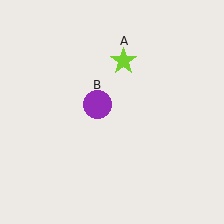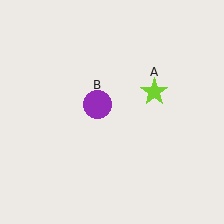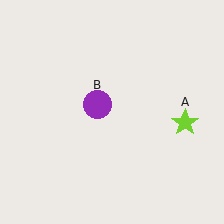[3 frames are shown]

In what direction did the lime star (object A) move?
The lime star (object A) moved down and to the right.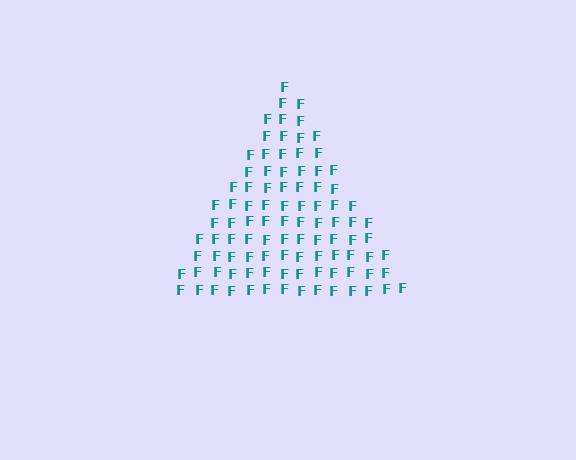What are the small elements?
The small elements are letter F's.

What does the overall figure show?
The overall figure shows a triangle.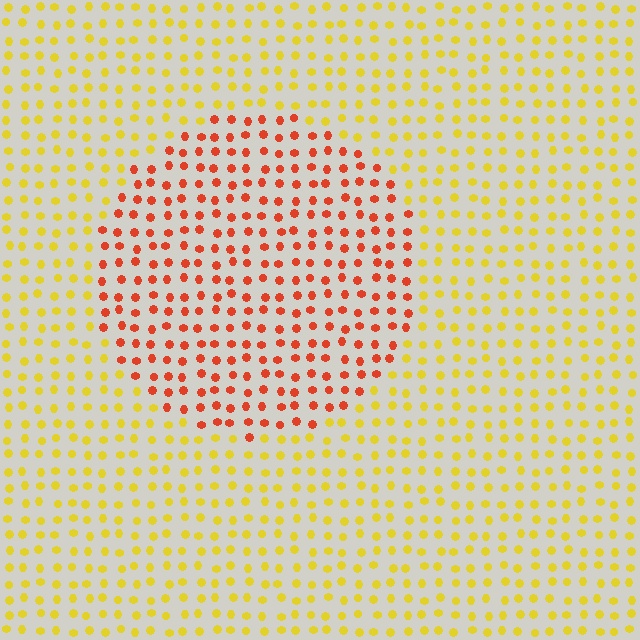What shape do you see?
I see a circle.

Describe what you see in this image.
The image is filled with small yellow elements in a uniform arrangement. A circle-shaped region is visible where the elements are tinted to a slightly different hue, forming a subtle color boundary.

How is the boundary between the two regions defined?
The boundary is defined purely by a slight shift in hue (about 47 degrees). Spacing, size, and orientation are identical on both sides.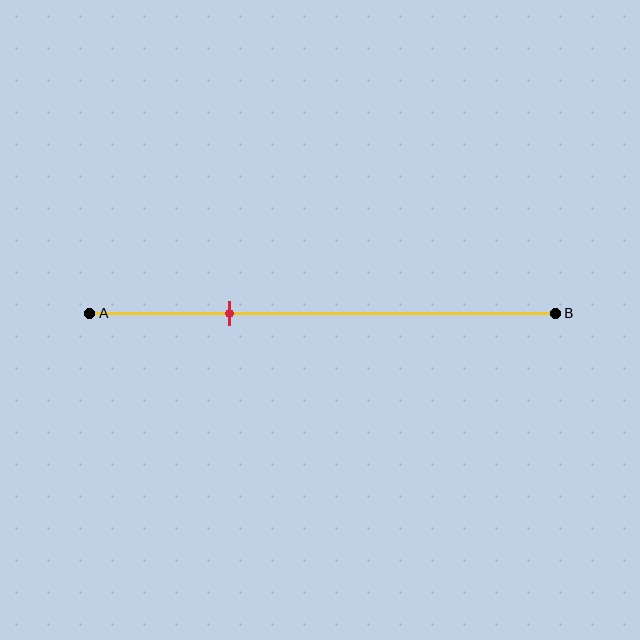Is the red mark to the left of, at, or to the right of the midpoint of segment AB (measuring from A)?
The red mark is to the left of the midpoint of segment AB.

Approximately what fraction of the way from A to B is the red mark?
The red mark is approximately 30% of the way from A to B.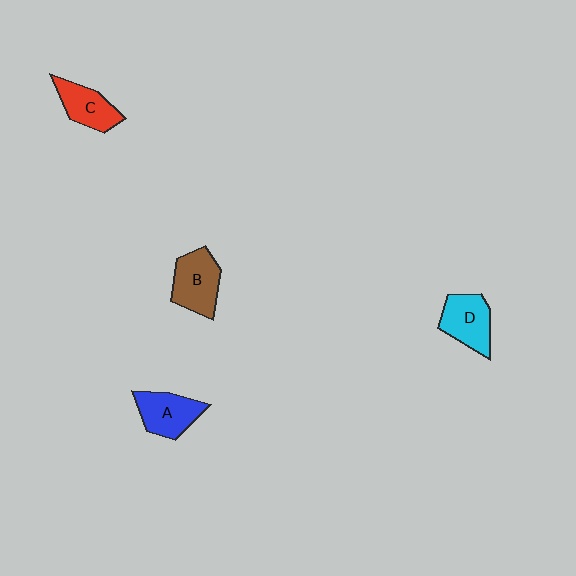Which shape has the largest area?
Shape B (brown).